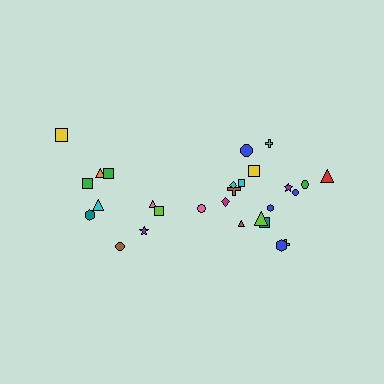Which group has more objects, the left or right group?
The right group.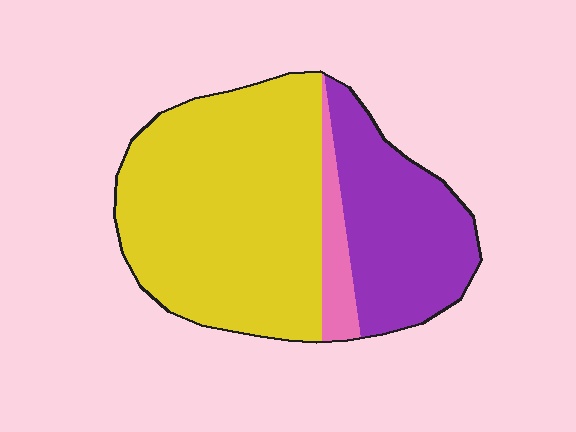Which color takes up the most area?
Yellow, at roughly 60%.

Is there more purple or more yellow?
Yellow.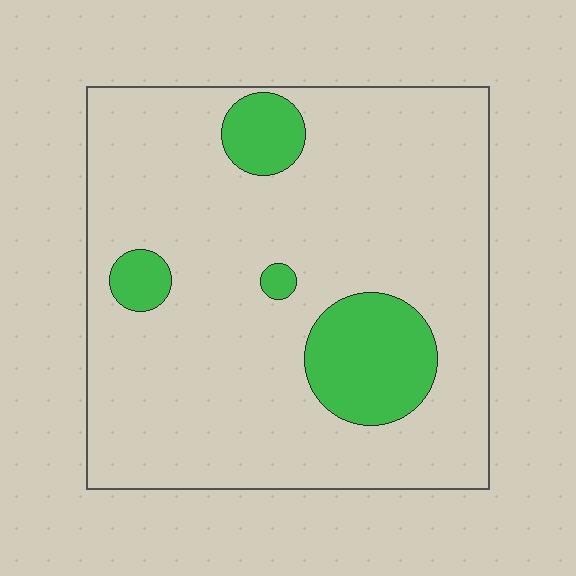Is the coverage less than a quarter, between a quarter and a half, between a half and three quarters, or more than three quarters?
Less than a quarter.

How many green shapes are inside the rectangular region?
4.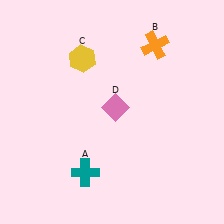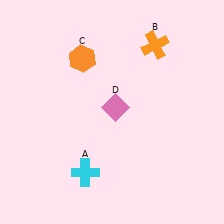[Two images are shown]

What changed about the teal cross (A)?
In Image 1, A is teal. In Image 2, it changed to cyan.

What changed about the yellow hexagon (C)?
In Image 1, C is yellow. In Image 2, it changed to orange.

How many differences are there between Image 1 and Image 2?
There are 2 differences between the two images.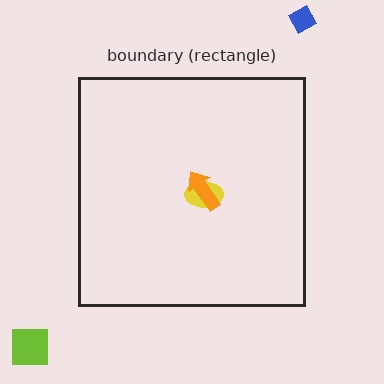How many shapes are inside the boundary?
2 inside, 2 outside.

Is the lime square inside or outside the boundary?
Outside.